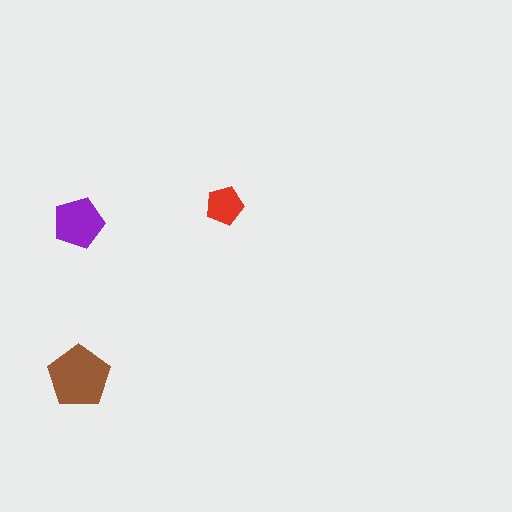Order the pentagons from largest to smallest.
the brown one, the purple one, the red one.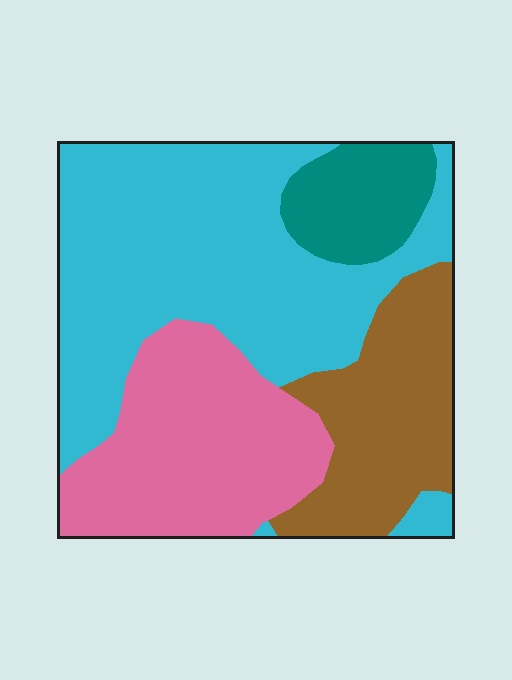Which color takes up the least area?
Teal, at roughly 10%.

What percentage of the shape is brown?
Brown takes up between a sixth and a third of the shape.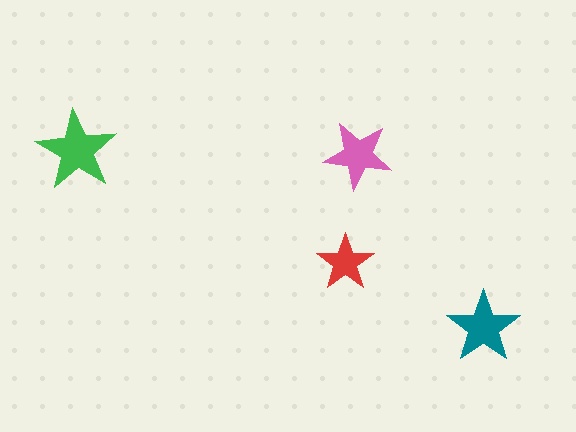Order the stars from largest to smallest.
the green one, the teal one, the pink one, the red one.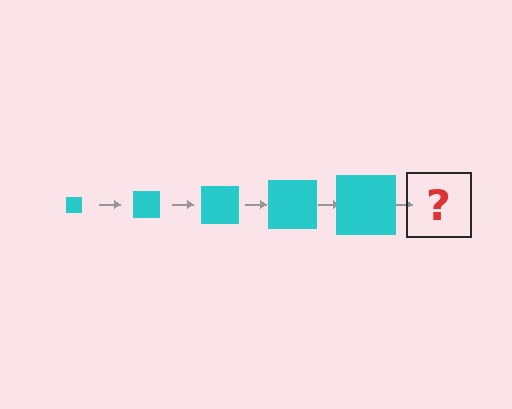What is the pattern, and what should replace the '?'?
The pattern is that the square gets progressively larger each step. The '?' should be a cyan square, larger than the previous one.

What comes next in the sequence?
The next element should be a cyan square, larger than the previous one.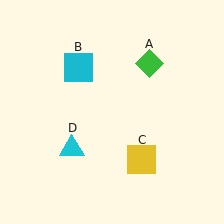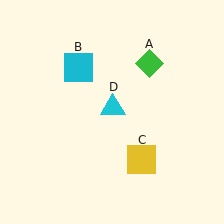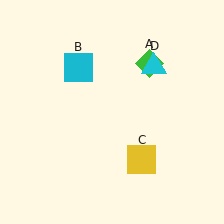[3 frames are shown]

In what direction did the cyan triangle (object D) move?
The cyan triangle (object D) moved up and to the right.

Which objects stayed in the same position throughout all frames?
Green diamond (object A) and cyan square (object B) and yellow square (object C) remained stationary.